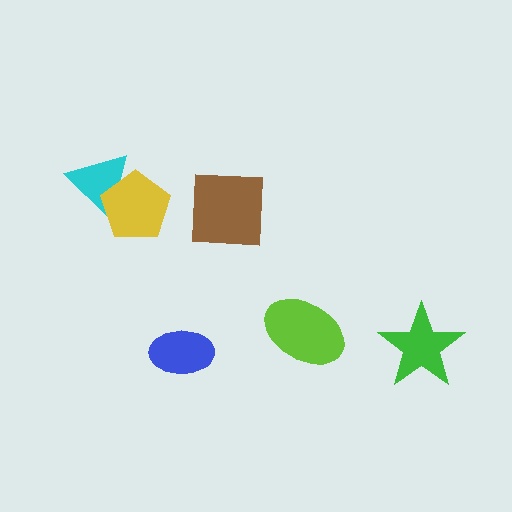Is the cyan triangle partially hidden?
Yes, it is partially covered by another shape.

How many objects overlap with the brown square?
0 objects overlap with the brown square.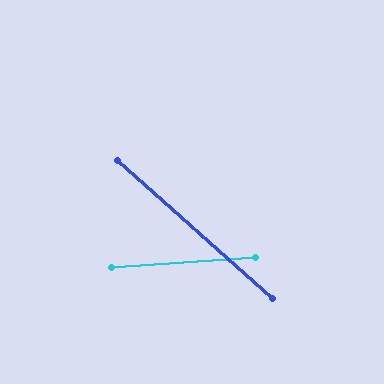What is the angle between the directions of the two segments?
Approximately 46 degrees.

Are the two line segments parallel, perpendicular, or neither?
Neither parallel nor perpendicular — they differ by about 46°.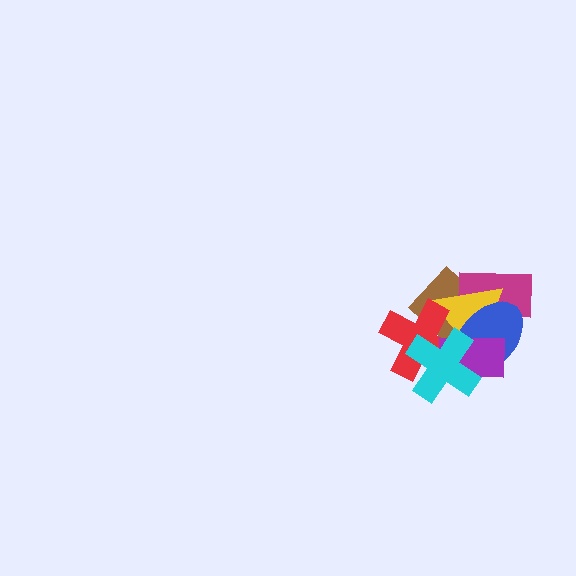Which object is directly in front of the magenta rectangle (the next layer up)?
The yellow triangle is directly in front of the magenta rectangle.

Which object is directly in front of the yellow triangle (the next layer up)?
The red cross is directly in front of the yellow triangle.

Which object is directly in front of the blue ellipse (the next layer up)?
The purple rectangle is directly in front of the blue ellipse.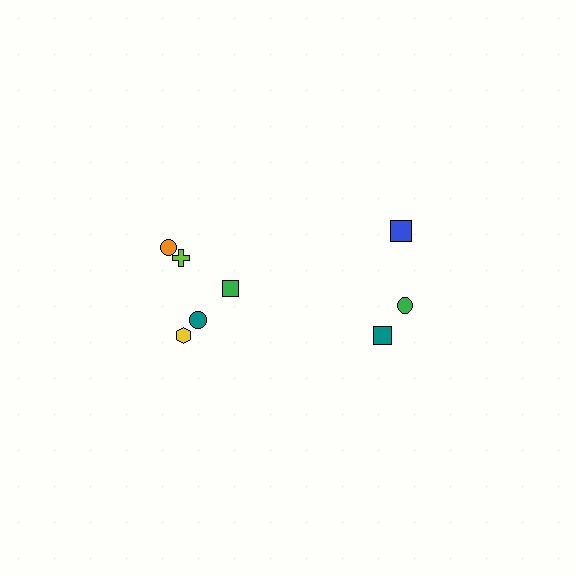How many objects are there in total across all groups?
There are 8 objects.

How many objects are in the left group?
There are 5 objects.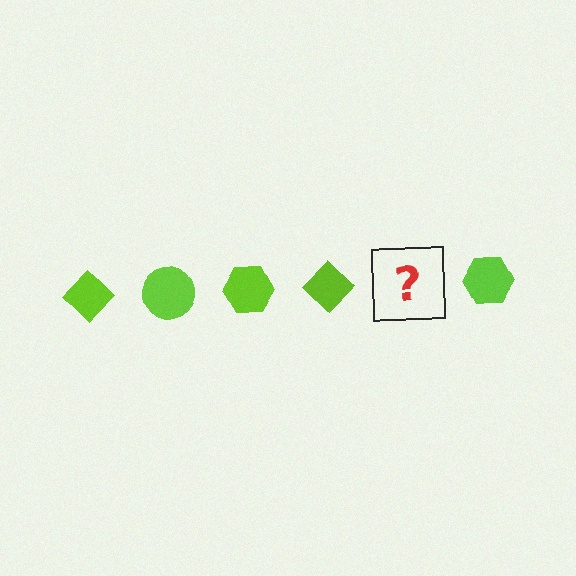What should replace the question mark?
The question mark should be replaced with a lime circle.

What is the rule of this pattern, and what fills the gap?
The rule is that the pattern cycles through diamond, circle, hexagon shapes in lime. The gap should be filled with a lime circle.